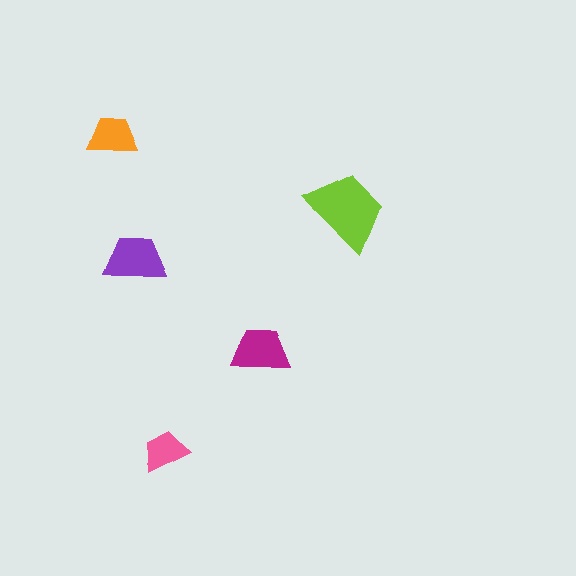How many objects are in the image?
There are 5 objects in the image.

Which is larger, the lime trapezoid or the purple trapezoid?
The lime one.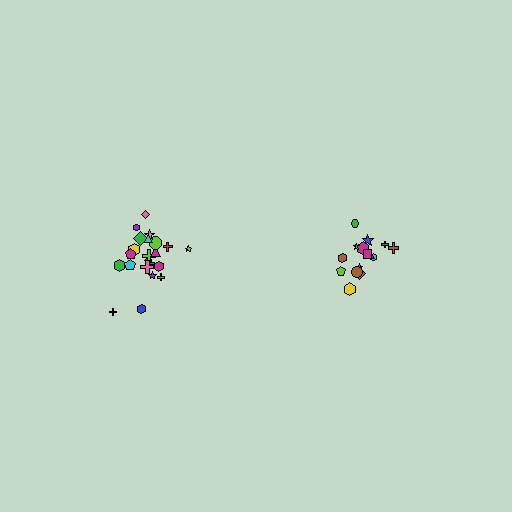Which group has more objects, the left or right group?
The left group.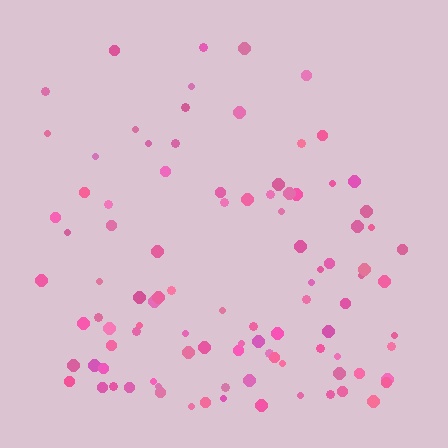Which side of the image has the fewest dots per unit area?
The top.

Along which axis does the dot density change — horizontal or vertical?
Vertical.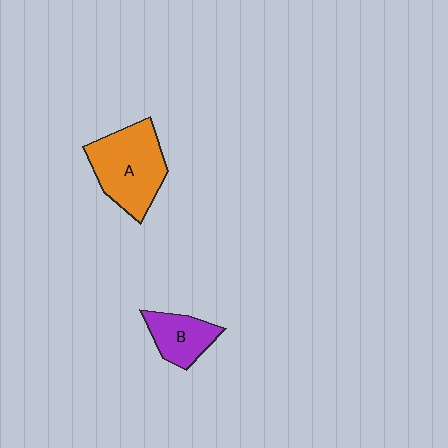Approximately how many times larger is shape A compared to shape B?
Approximately 1.9 times.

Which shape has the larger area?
Shape A (orange).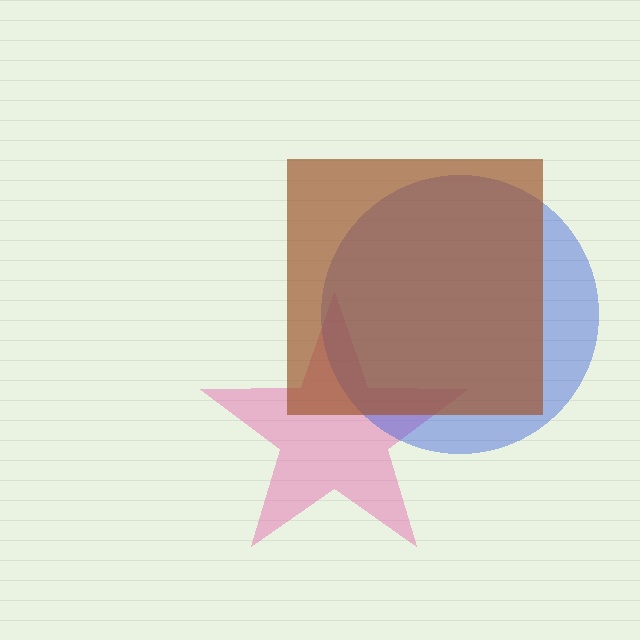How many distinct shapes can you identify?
There are 3 distinct shapes: a pink star, a blue circle, a brown square.